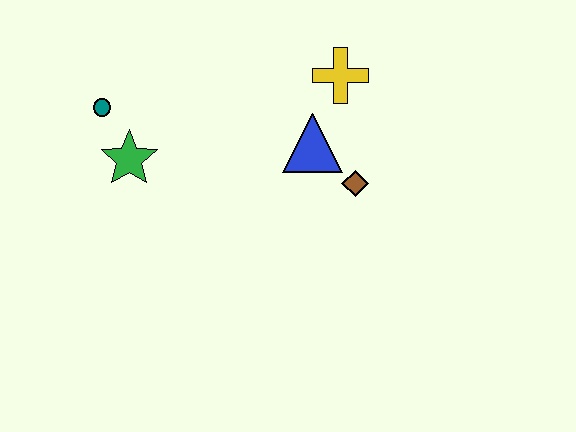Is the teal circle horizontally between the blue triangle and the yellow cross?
No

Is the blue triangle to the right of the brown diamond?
No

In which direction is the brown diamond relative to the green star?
The brown diamond is to the right of the green star.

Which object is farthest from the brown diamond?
The teal circle is farthest from the brown diamond.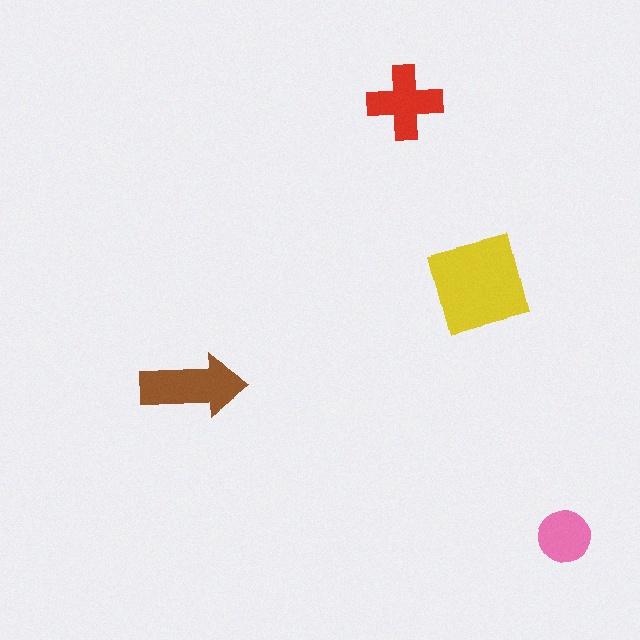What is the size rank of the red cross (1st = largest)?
3rd.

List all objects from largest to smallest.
The yellow square, the brown arrow, the red cross, the pink circle.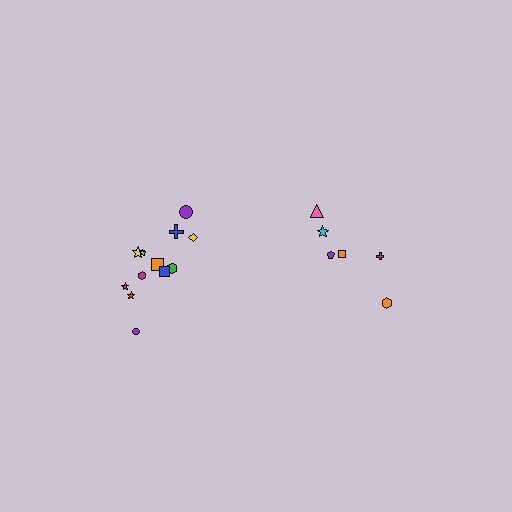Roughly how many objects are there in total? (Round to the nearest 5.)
Roughly 20 objects in total.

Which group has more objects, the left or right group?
The left group.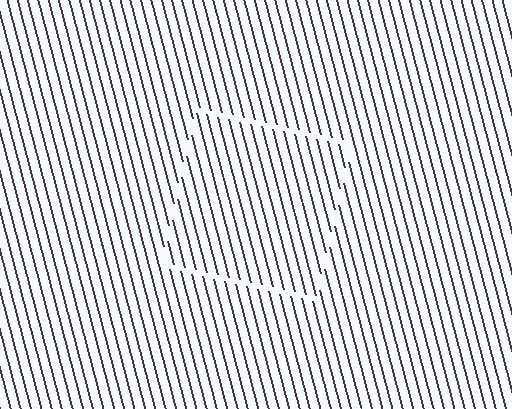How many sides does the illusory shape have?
4 sides — the line-ends trace a square.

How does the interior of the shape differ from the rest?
The interior of the shape contains the same grating, shifted by half a period — the contour is defined by the phase discontinuity where line-ends from the inner and outer gratings abut.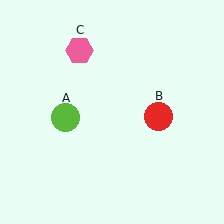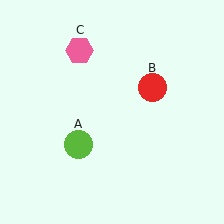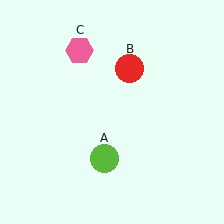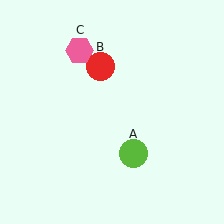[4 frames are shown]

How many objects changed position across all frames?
2 objects changed position: lime circle (object A), red circle (object B).